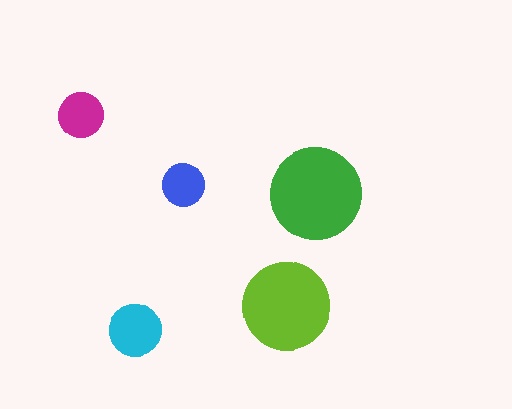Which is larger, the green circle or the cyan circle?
The green one.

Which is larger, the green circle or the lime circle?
The green one.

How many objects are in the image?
There are 5 objects in the image.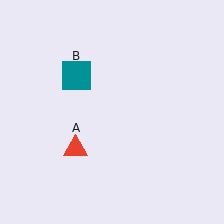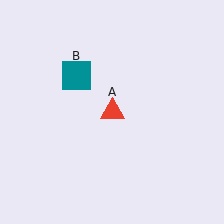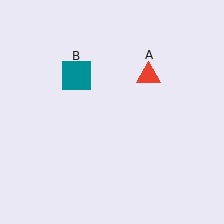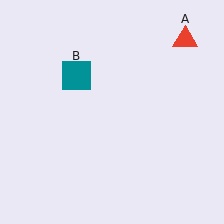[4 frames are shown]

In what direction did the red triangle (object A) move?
The red triangle (object A) moved up and to the right.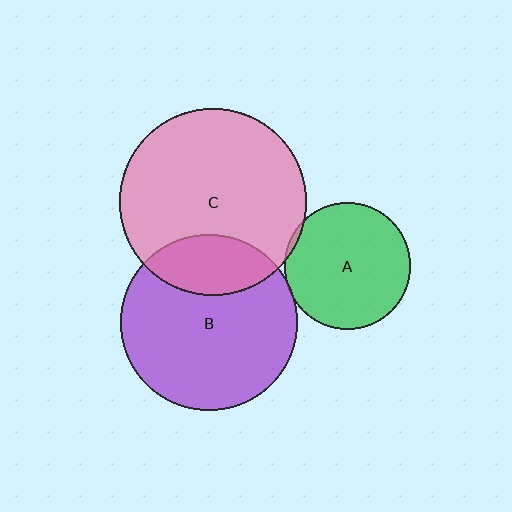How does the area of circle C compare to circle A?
Approximately 2.2 times.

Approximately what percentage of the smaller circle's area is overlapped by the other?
Approximately 25%.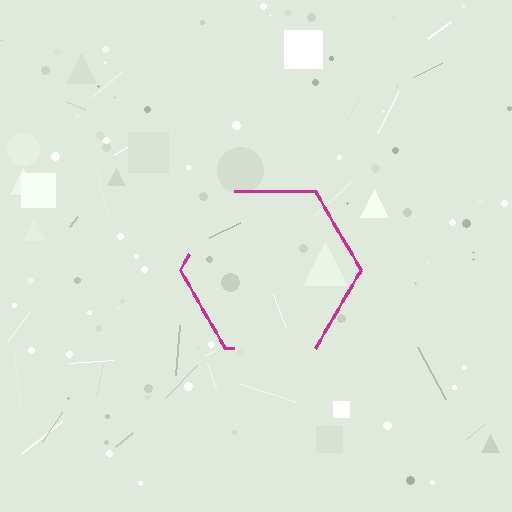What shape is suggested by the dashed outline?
The dashed outline suggests a hexagon.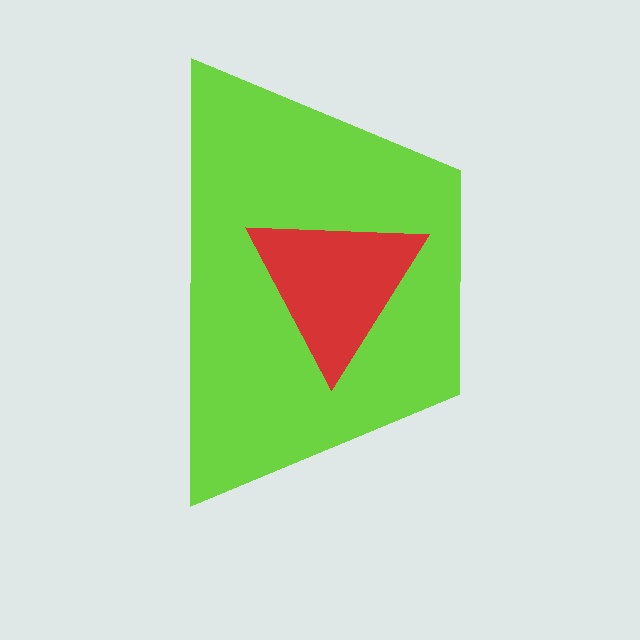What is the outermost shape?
The lime trapezoid.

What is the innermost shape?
The red triangle.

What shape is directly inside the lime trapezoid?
The red triangle.